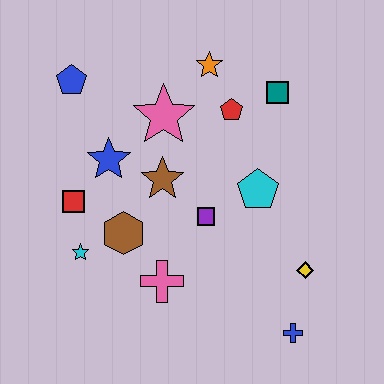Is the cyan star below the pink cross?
No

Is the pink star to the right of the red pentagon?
No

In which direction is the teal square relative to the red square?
The teal square is to the right of the red square.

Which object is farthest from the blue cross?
The blue pentagon is farthest from the blue cross.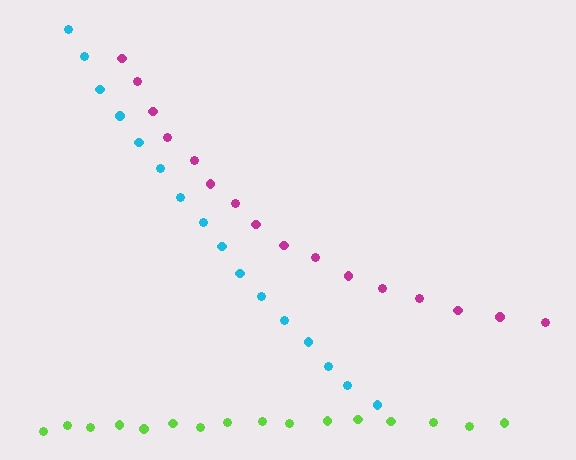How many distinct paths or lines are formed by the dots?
There are 3 distinct paths.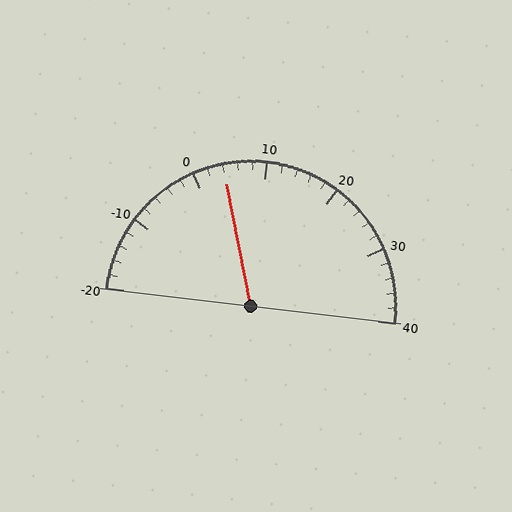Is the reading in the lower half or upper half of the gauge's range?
The reading is in the lower half of the range (-20 to 40).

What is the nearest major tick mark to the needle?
The nearest major tick mark is 0.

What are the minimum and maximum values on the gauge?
The gauge ranges from -20 to 40.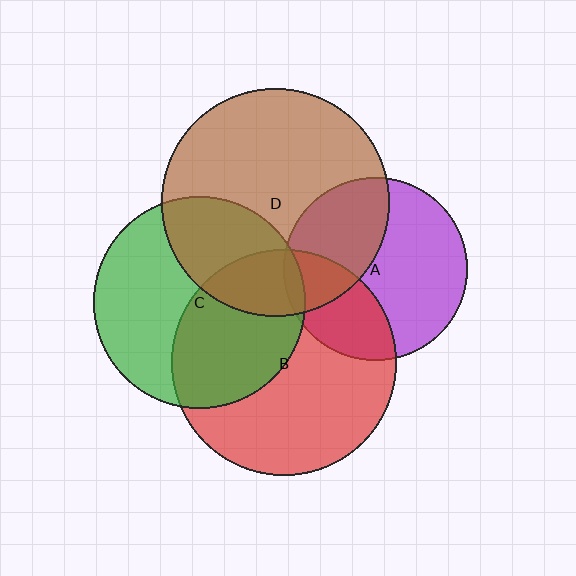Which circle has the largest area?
Circle D (brown).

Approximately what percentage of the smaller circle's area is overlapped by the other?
Approximately 5%.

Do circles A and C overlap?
Yes.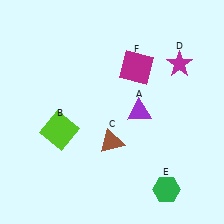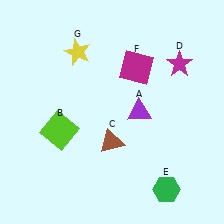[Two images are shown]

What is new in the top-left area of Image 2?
A yellow star (G) was added in the top-left area of Image 2.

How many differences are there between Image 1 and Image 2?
There is 1 difference between the two images.